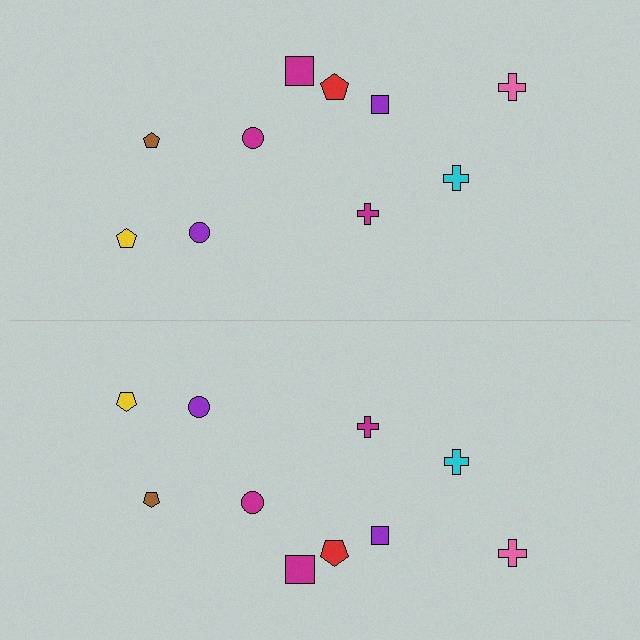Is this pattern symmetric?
Yes, this pattern has bilateral (reflection) symmetry.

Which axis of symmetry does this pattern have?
The pattern has a horizontal axis of symmetry running through the center of the image.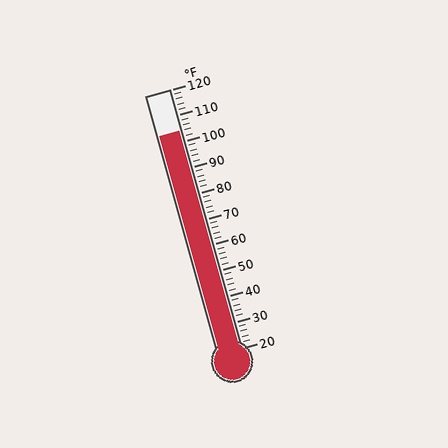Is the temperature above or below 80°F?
The temperature is above 80°F.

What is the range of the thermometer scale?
The thermometer scale ranges from 20°F to 120°F.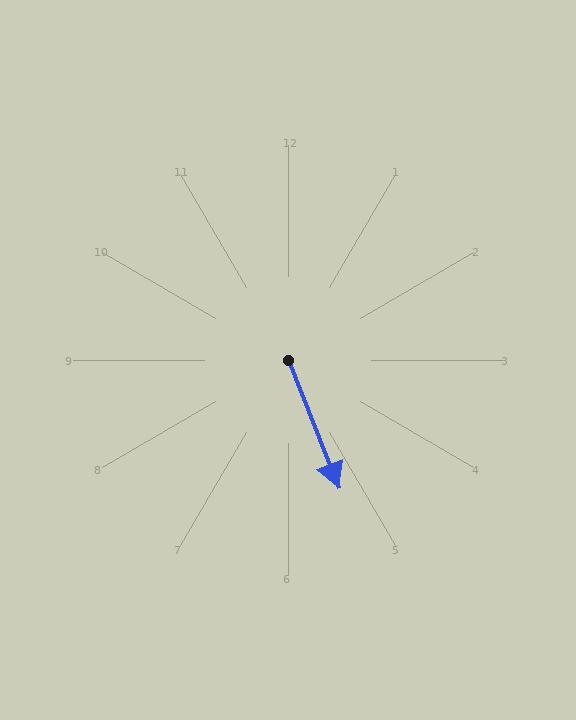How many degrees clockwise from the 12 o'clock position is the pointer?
Approximately 158 degrees.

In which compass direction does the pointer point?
South.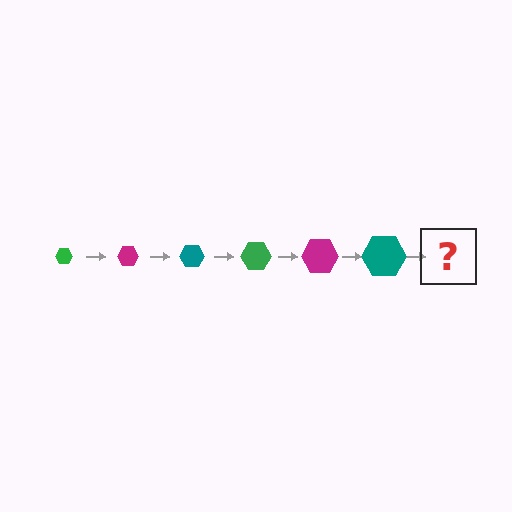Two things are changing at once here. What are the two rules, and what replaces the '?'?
The two rules are that the hexagon grows larger each step and the color cycles through green, magenta, and teal. The '?' should be a green hexagon, larger than the previous one.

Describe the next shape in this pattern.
It should be a green hexagon, larger than the previous one.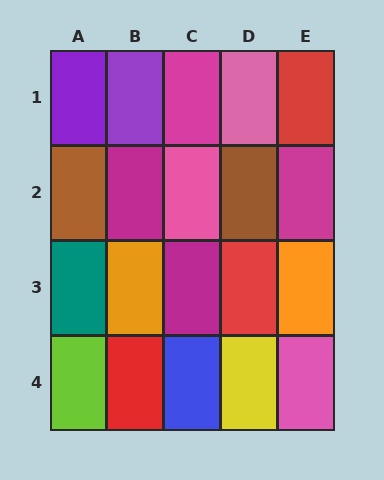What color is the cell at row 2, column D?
Brown.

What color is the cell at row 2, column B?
Magenta.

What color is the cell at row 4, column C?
Blue.